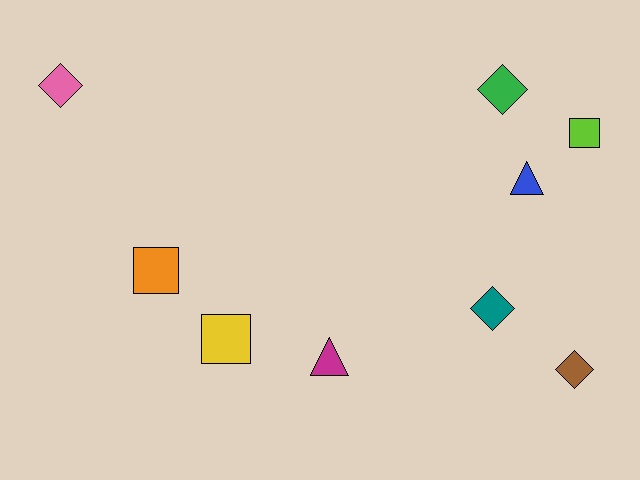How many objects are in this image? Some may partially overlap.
There are 9 objects.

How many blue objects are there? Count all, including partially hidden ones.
There is 1 blue object.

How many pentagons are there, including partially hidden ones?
There are no pentagons.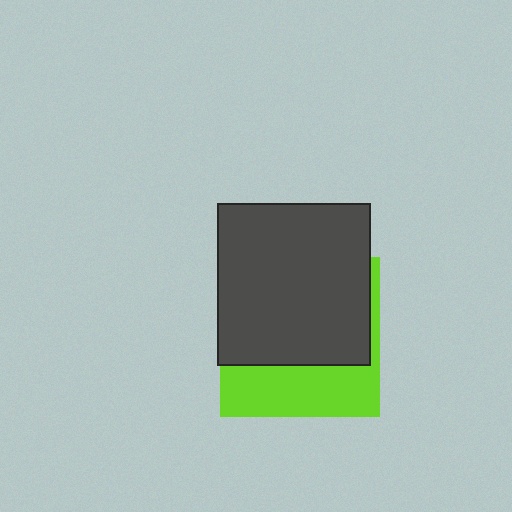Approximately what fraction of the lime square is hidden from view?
Roughly 64% of the lime square is hidden behind the dark gray rectangle.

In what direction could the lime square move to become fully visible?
The lime square could move down. That would shift it out from behind the dark gray rectangle entirely.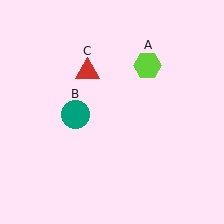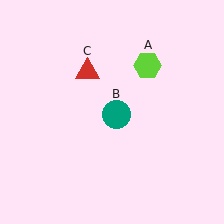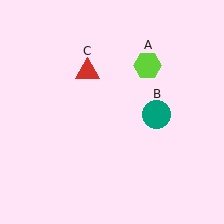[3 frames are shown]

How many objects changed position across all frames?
1 object changed position: teal circle (object B).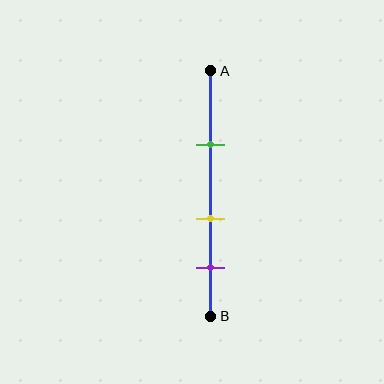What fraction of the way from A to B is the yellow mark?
The yellow mark is approximately 60% (0.6) of the way from A to B.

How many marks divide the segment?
There are 3 marks dividing the segment.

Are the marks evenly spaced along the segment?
Yes, the marks are approximately evenly spaced.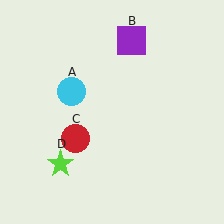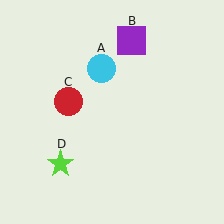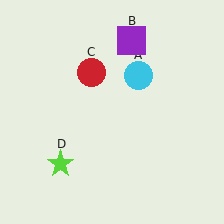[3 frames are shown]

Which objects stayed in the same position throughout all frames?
Purple square (object B) and lime star (object D) remained stationary.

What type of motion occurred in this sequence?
The cyan circle (object A), red circle (object C) rotated clockwise around the center of the scene.